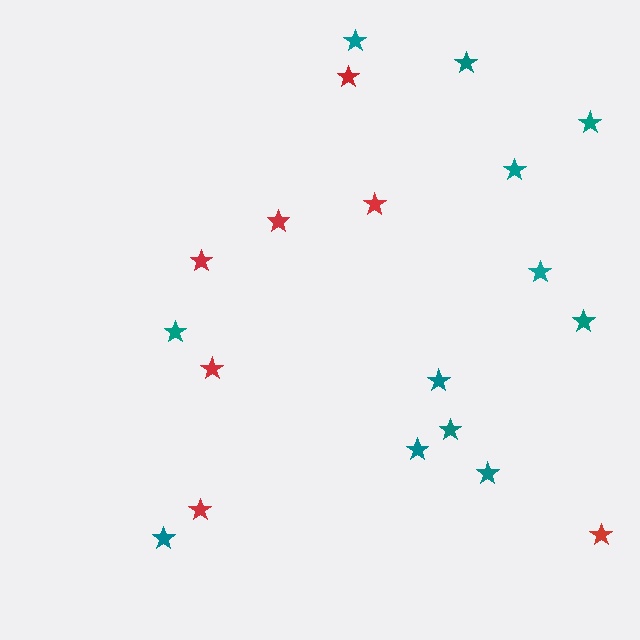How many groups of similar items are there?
There are 2 groups: one group of red stars (7) and one group of teal stars (12).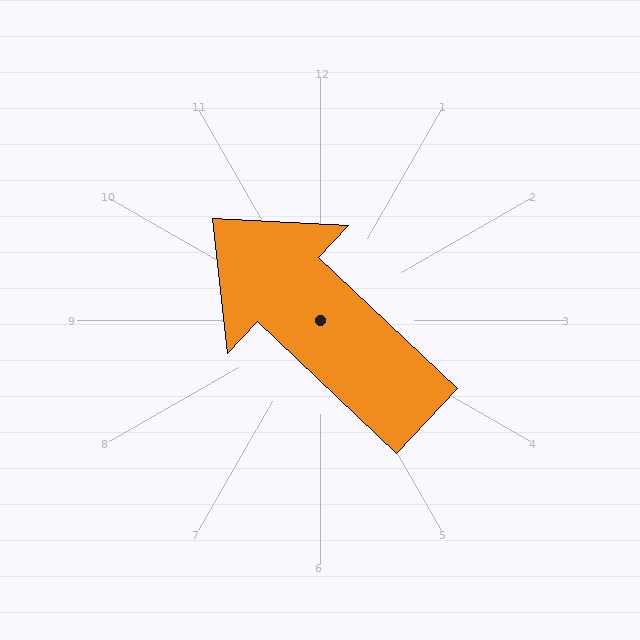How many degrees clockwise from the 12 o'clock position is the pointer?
Approximately 313 degrees.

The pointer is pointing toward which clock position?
Roughly 10 o'clock.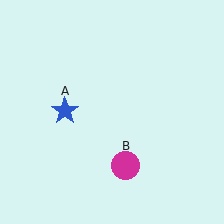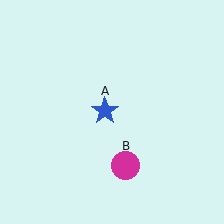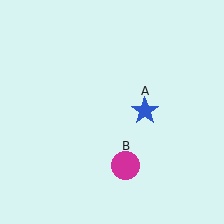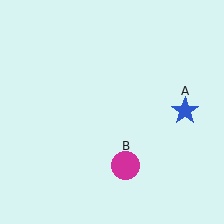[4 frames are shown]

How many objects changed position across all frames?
1 object changed position: blue star (object A).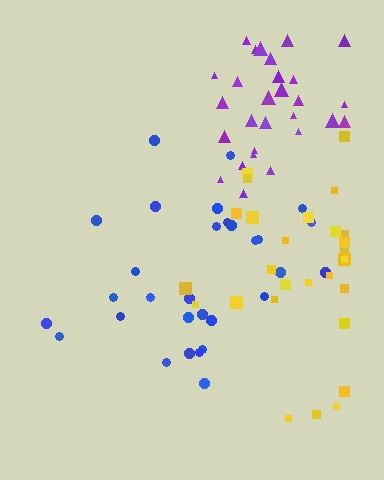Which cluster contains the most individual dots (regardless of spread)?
Blue (30).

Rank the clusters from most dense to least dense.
purple, yellow, blue.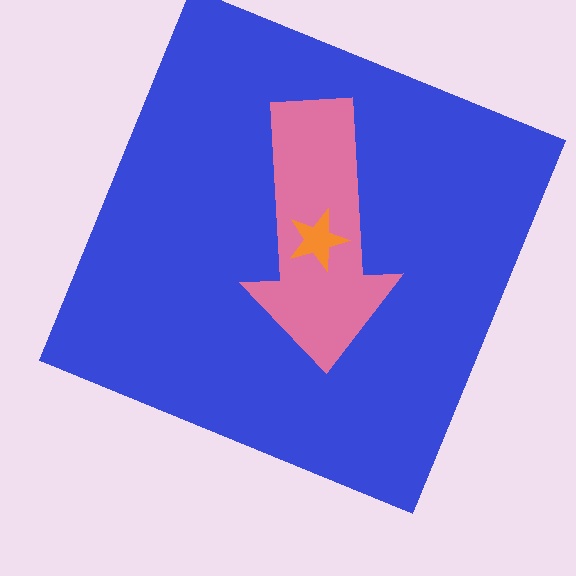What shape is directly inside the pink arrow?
The orange star.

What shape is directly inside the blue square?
The pink arrow.